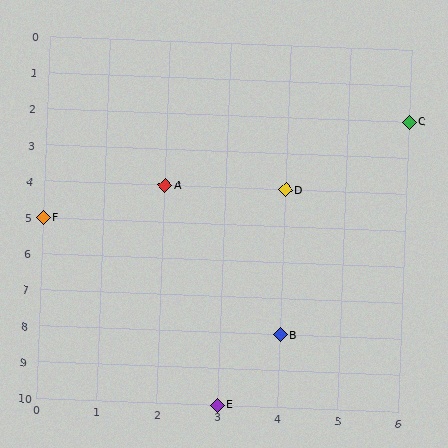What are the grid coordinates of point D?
Point D is at grid coordinates (4, 4).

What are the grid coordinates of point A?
Point A is at grid coordinates (2, 4).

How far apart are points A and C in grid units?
Points A and C are 4 columns and 2 rows apart (about 4.5 grid units diagonally).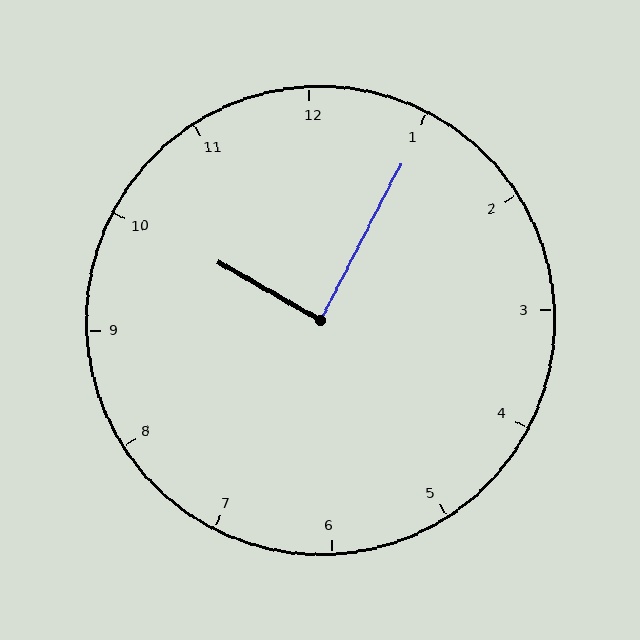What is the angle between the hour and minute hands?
Approximately 88 degrees.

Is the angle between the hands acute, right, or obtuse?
It is right.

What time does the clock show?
10:05.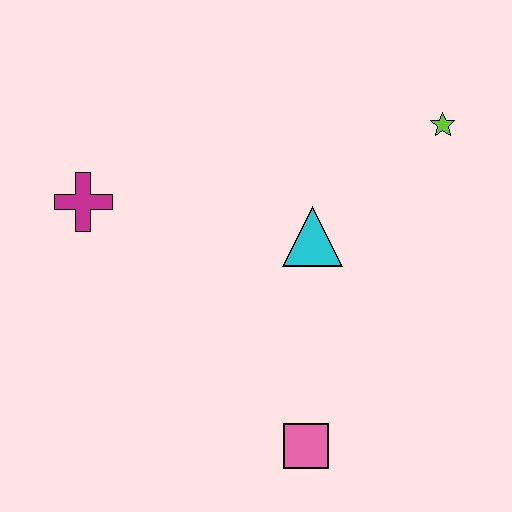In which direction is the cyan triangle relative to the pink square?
The cyan triangle is above the pink square.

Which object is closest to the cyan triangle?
The lime star is closest to the cyan triangle.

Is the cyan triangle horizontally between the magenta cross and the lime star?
Yes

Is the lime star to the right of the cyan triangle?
Yes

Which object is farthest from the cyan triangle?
The magenta cross is farthest from the cyan triangle.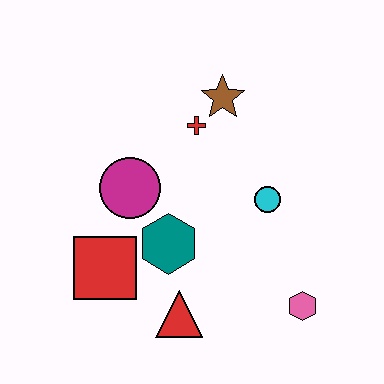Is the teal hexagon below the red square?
No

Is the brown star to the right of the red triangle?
Yes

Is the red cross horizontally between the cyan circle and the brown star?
No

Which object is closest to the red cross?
The brown star is closest to the red cross.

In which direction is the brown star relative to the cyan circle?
The brown star is above the cyan circle.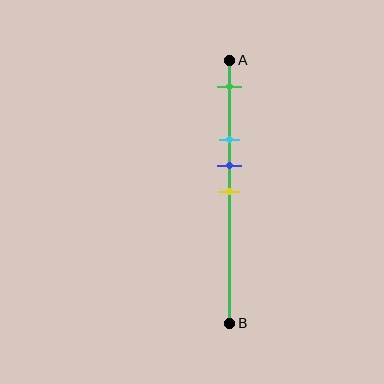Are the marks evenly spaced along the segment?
No, the marks are not evenly spaced.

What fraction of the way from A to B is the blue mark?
The blue mark is approximately 40% (0.4) of the way from A to B.